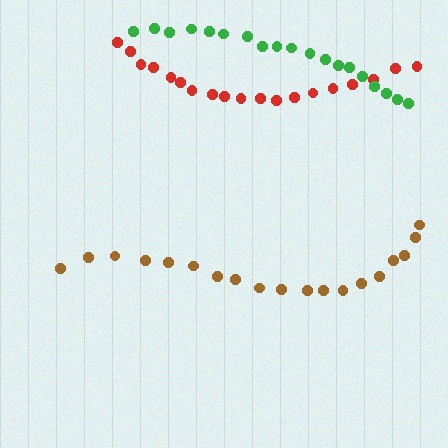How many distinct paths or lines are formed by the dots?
There are 3 distinct paths.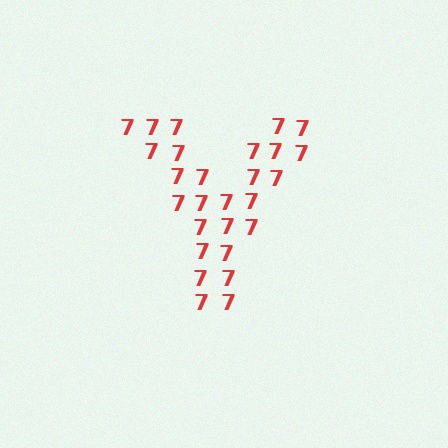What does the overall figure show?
The overall figure shows the letter Y.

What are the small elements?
The small elements are digit 7's.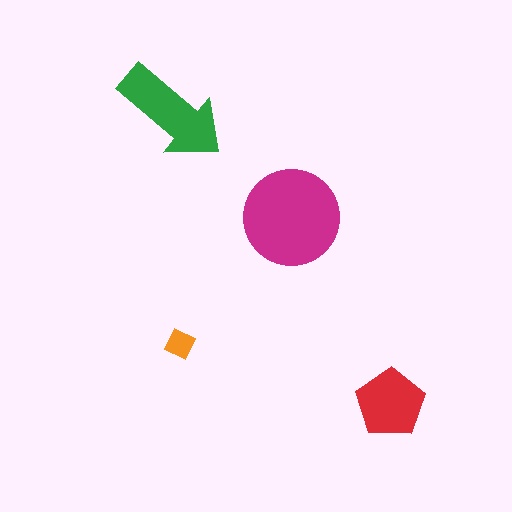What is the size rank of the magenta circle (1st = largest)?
1st.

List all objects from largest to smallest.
The magenta circle, the green arrow, the red pentagon, the orange diamond.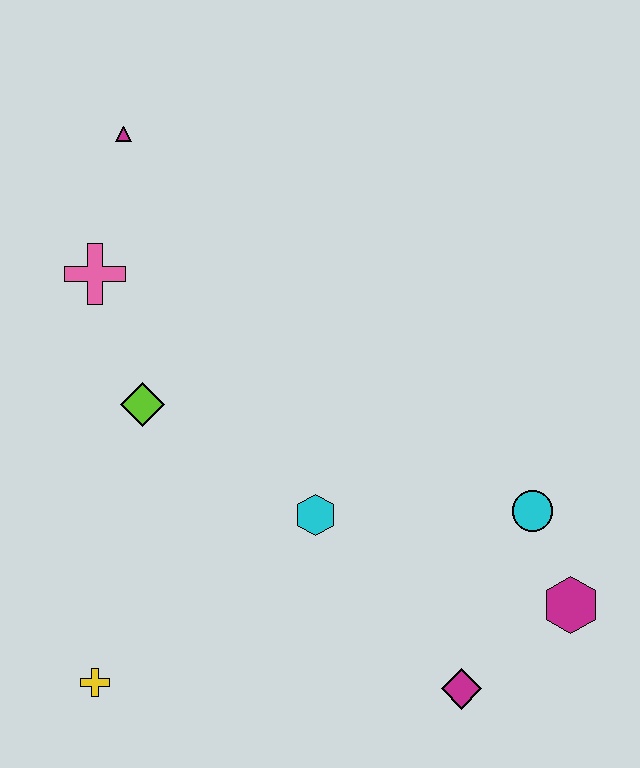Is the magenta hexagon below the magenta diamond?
No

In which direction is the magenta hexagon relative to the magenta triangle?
The magenta hexagon is below the magenta triangle.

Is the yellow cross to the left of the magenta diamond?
Yes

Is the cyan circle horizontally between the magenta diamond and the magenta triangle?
No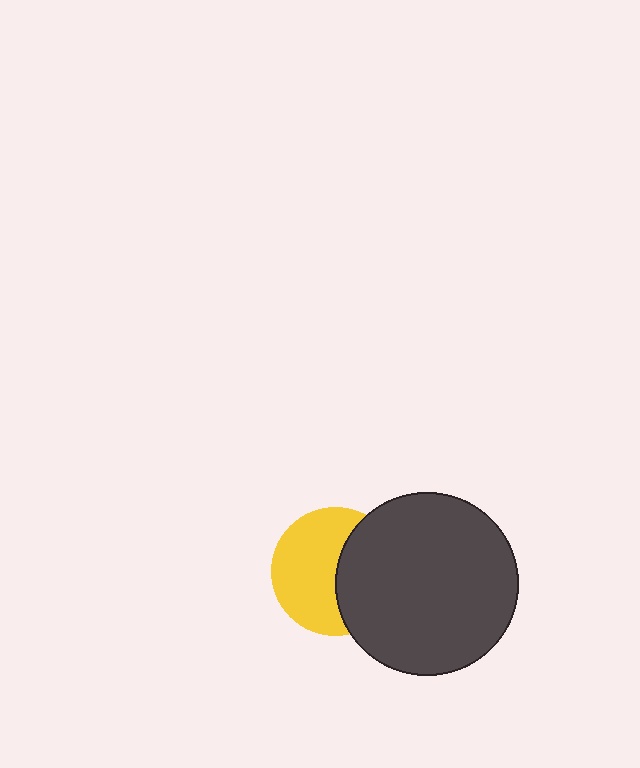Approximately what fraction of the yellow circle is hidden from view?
Roughly 42% of the yellow circle is hidden behind the dark gray circle.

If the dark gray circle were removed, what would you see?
You would see the complete yellow circle.